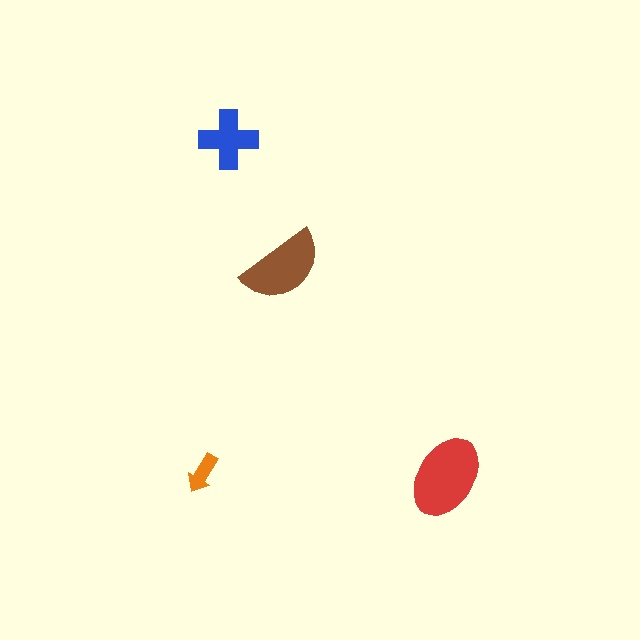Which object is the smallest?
The orange arrow.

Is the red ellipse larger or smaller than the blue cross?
Larger.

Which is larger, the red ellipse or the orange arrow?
The red ellipse.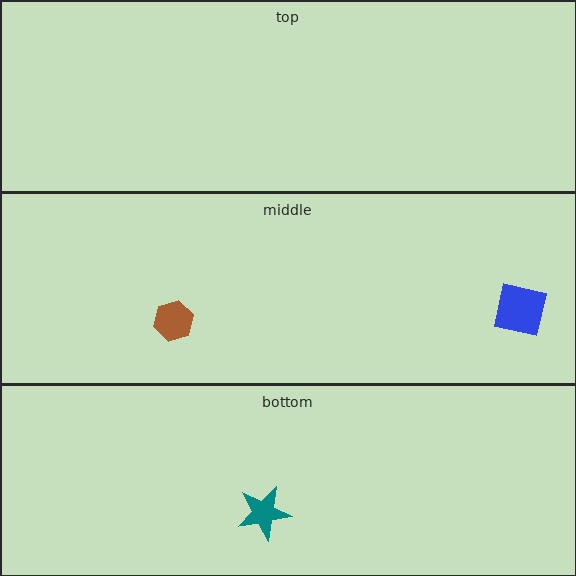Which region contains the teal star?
The bottom region.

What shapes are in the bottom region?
The teal star.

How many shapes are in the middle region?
2.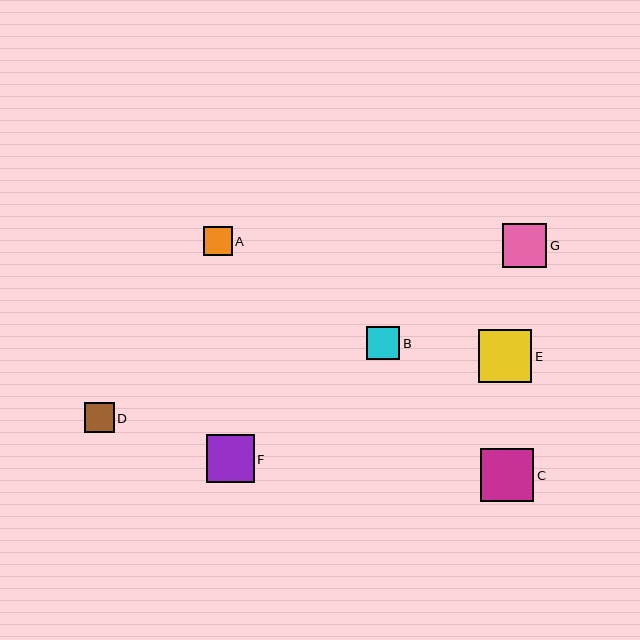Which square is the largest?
Square C is the largest with a size of approximately 53 pixels.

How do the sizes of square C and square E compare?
Square C and square E are approximately the same size.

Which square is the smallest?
Square A is the smallest with a size of approximately 29 pixels.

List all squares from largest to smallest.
From largest to smallest: C, E, F, G, B, D, A.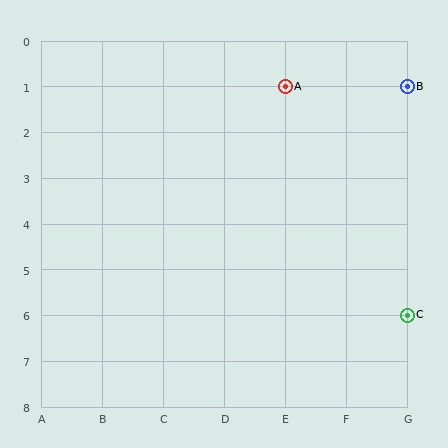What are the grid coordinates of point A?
Point A is at grid coordinates (E, 1).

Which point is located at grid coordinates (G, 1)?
Point B is at (G, 1).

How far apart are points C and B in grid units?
Points C and B are 5 rows apart.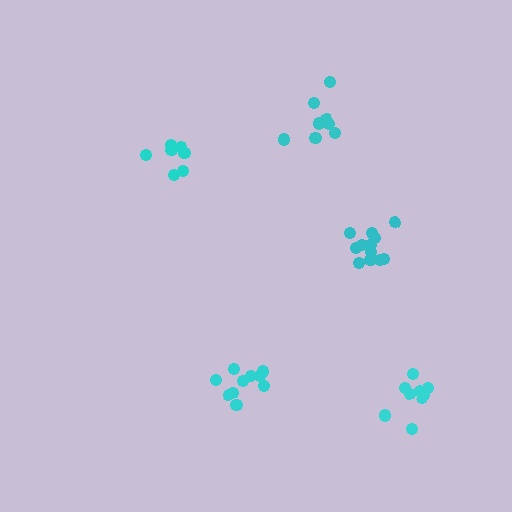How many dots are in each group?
Group 1: 12 dots, Group 2: 8 dots, Group 3: 8 dots, Group 4: 10 dots, Group 5: 9 dots (47 total).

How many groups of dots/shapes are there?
There are 5 groups.